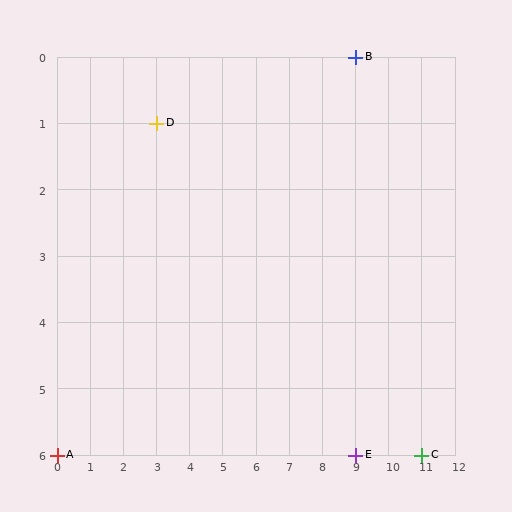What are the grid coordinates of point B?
Point B is at grid coordinates (9, 0).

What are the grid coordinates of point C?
Point C is at grid coordinates (11, 6).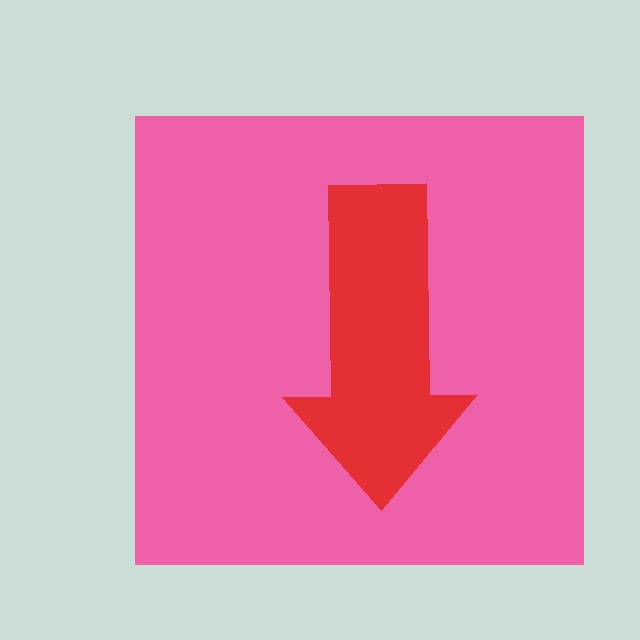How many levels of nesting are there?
2.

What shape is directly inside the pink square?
The red arrow.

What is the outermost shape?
The pink square.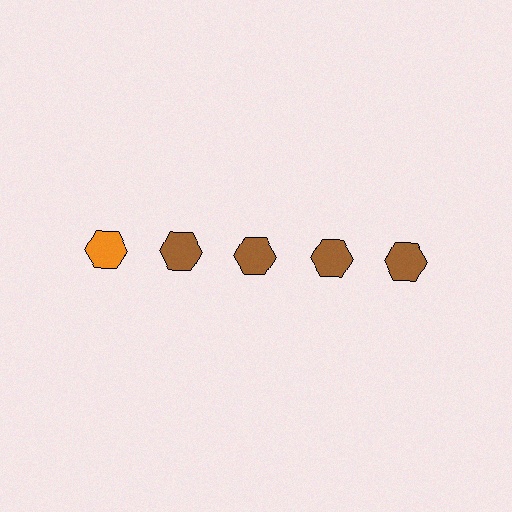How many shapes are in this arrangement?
There are 5 shapes arranged in a grid pattern.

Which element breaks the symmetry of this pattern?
The orange hexagon in the top row, leftmost column breaks the symmetry. All other shapes are brown hexagons.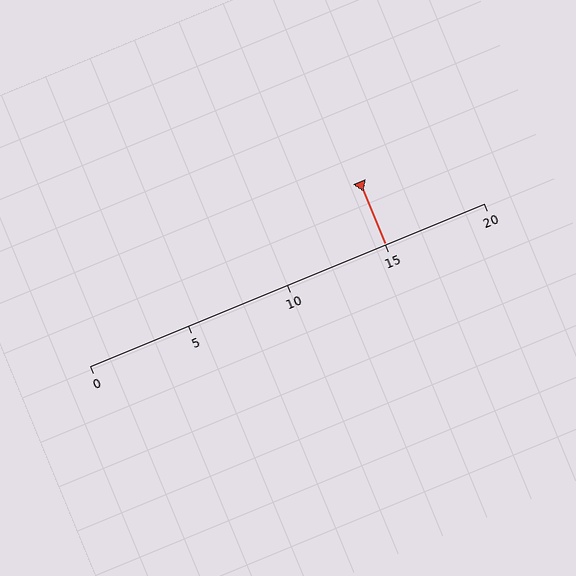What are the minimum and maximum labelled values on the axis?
The axis runs from 0 to 20.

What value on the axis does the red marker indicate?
The marker indicates approximately 15.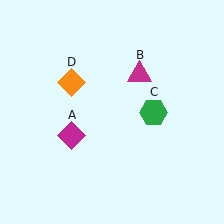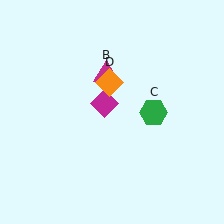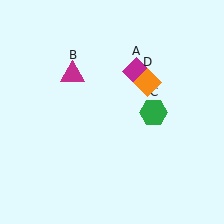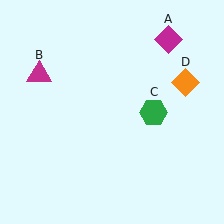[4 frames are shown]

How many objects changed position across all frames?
3 objects changed position: magenta diamond (object A), magenta triangle (object B), orange diamond (object D).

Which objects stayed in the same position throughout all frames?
Green hexagon (object C) remained stationary.